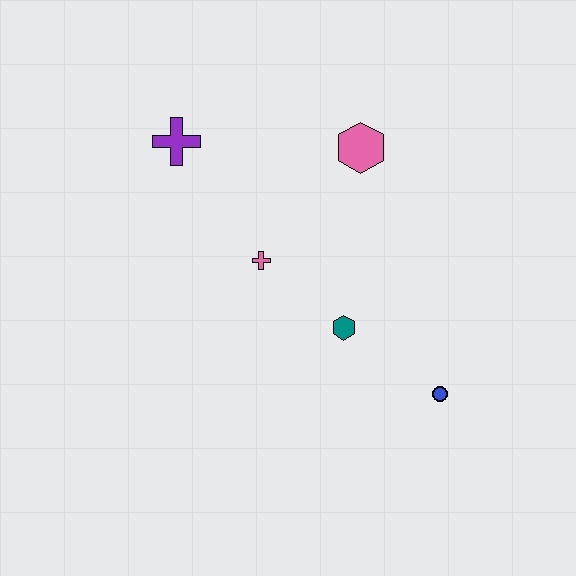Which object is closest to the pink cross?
The teal hexagon is closest to the pink cross.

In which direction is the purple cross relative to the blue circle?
The purple cross is to the left of the blue circle.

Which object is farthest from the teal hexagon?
The purple cross is farthest from the teal hexagon.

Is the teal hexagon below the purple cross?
Yes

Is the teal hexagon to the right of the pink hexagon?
No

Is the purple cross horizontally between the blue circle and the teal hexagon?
No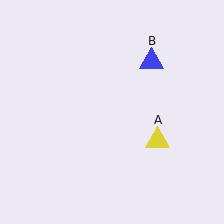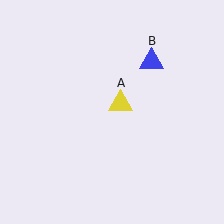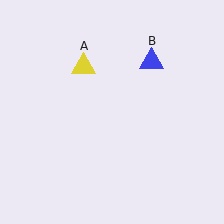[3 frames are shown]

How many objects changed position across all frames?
1 object changed position: yellow triangle (object A).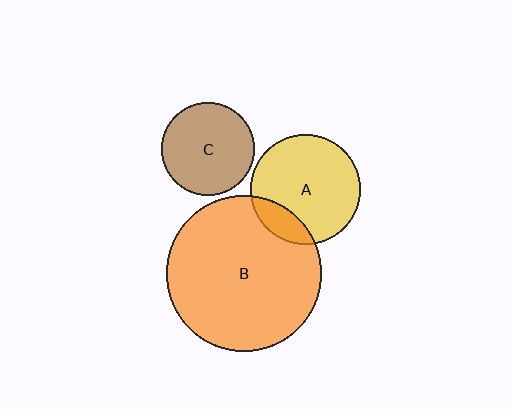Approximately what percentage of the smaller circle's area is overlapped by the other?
Approximately 15%.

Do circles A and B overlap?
Yes.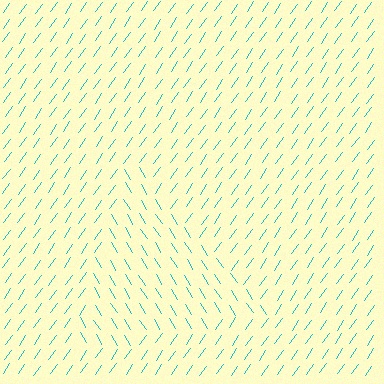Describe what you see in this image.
The image is filled with small cyan line segments. A triangle region in the image has lines oriented differently from the surrounding lines, creating a visible texture boundary.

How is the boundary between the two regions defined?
The boundary is defined purely by a change in line orientation (approximately 67 degrees difference). All lines are the same color and thickness.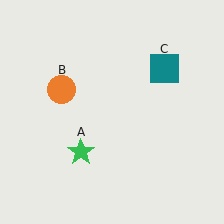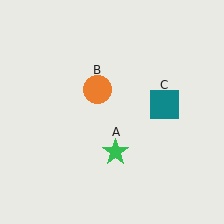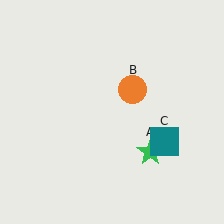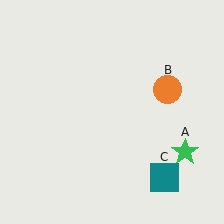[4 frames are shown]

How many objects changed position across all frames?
3 objects changed position: green star (object A), orange circle (object B), teal square (object C).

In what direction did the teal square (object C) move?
The teal square (object C) moved down.